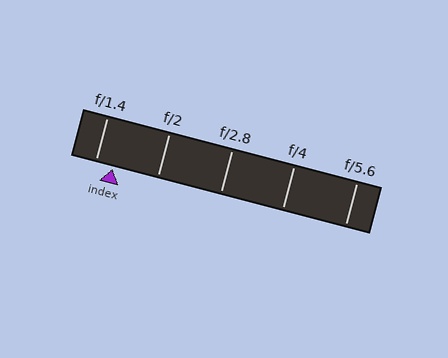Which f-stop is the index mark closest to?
The index mark is closest to f/1.4.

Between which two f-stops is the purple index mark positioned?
The index mark is between f/1.4 and f/2.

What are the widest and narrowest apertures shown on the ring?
The widest aperture shown is f/1.4 and the narrowest is f/5.6.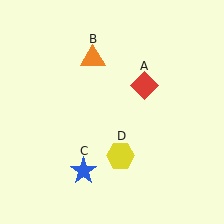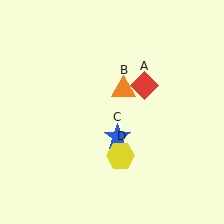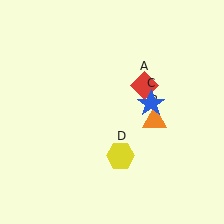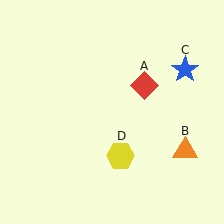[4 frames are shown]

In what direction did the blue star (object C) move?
The blue star (object C) moved up and to the right.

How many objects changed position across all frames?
2 objects changed position: orange triangle (object B), blue star (object C).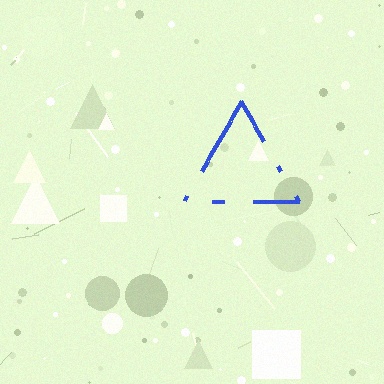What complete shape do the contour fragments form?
The contour fragments form a triangle.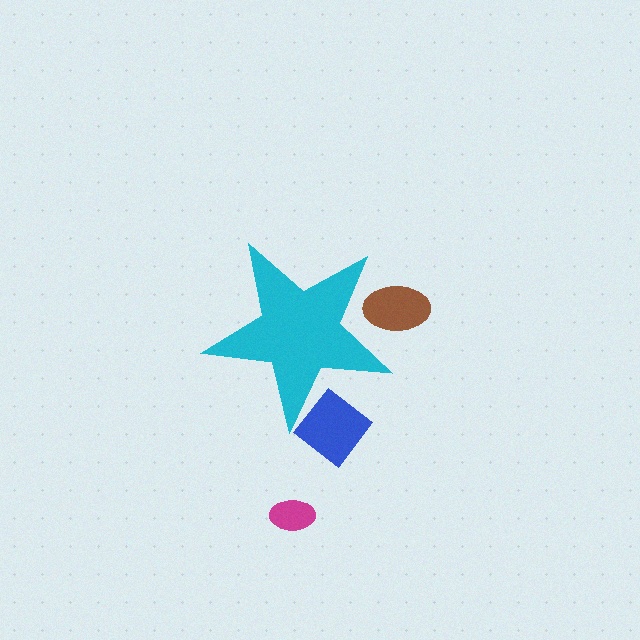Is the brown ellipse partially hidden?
Yes, the brown ellipse is partially hidden behind the cyan star.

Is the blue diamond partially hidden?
Yes, the blue diamond is partially hidden behind the cyan star.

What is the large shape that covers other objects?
A cyan star.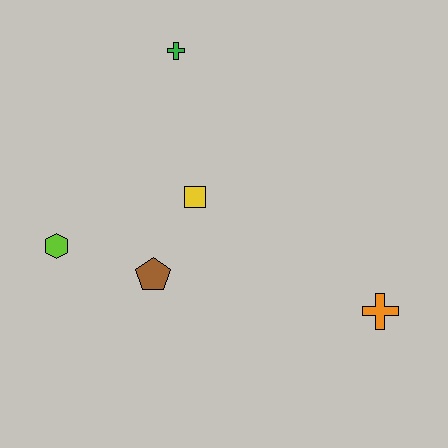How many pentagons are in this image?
There is 1 pentagon.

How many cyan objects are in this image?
There are no cyan objects.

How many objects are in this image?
There are 5 objects.